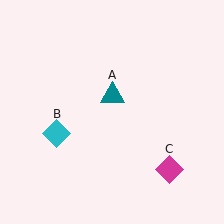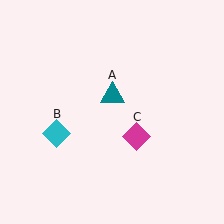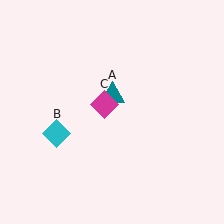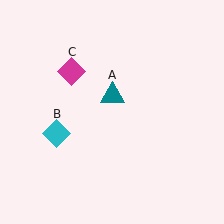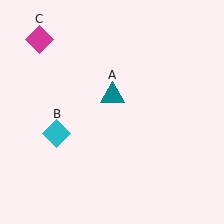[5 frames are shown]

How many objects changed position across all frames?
1 object changed position: magenta diamond (object C).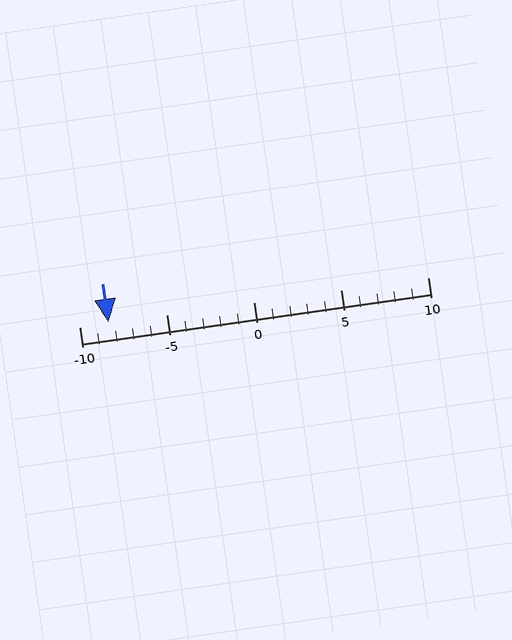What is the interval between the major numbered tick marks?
The major tick marks are spaced 5 units apart.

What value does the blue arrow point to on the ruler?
The blue arrow points to approximately -8.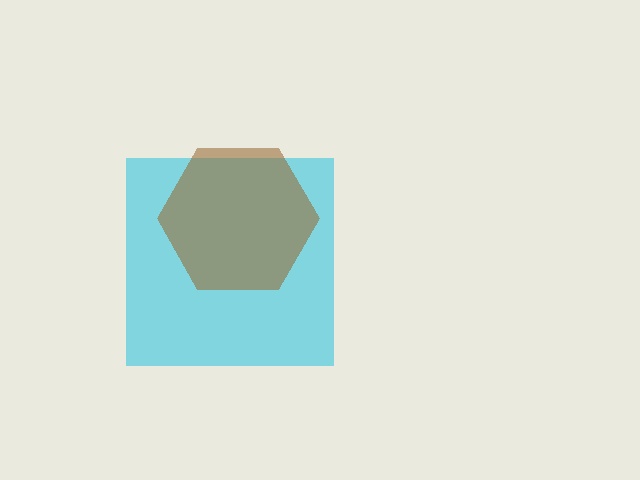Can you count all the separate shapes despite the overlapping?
Yes, there are 2 separate shapes.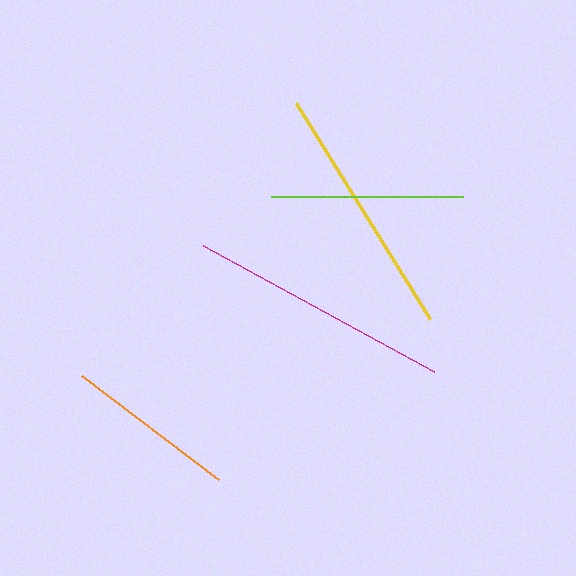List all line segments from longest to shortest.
From longest to shortest: magenta, yellow, lime, orange.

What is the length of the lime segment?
The lime segment is approximately 192 pixels long.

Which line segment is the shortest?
The orange line is the shortest at approximately 173 pixels.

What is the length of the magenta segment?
The magenta segment is approximately 263 pixels long.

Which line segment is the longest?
The magenta line is the longest at approximately 263 pixels.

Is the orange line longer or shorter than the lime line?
The lime line is longer than the orange line.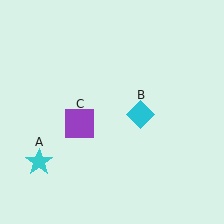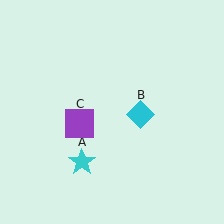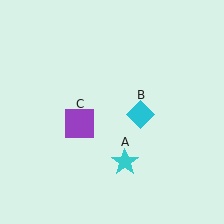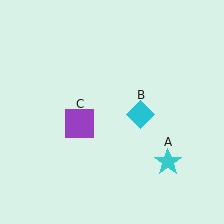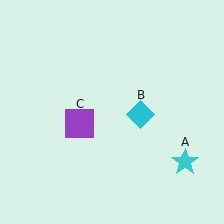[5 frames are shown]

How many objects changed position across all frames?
1 object changed position: cyan star (object A).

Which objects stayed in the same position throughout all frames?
Cyan diamond (object B) and purple square (object C) remained stationary.